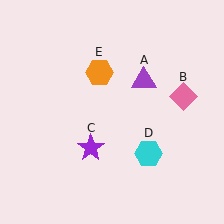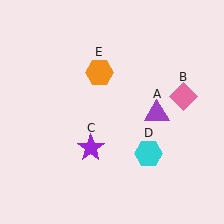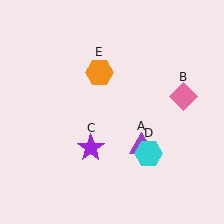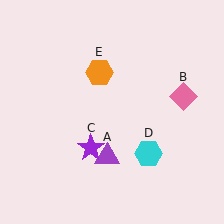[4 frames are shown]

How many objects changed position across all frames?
1 object changed position: purple triangle (object A).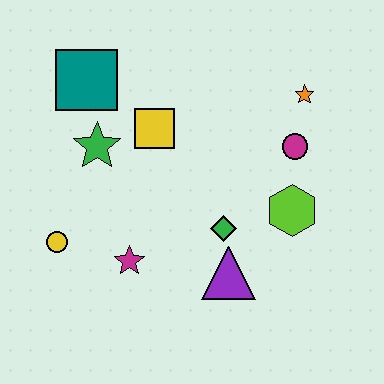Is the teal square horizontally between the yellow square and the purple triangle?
No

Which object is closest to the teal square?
The green star is closest to the teal square.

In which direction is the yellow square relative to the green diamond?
The yellow square is above the green diamond.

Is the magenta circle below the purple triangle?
No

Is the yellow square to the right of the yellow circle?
Yes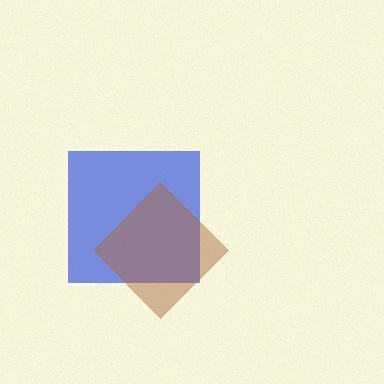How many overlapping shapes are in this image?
There are 2 overlapping shapes in the image.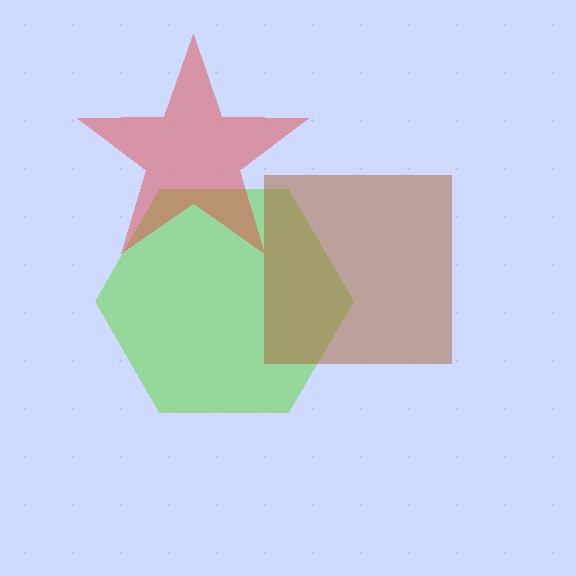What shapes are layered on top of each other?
The layered shapes are: a lime hexagon, a brown square, a red star.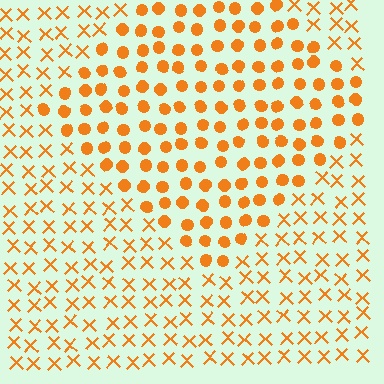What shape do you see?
I see a diamond.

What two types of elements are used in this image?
The image uses circles inside the diamond region and X marks outside it.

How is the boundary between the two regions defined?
The boundary is defined by a change in element shape: circles inside vs. X marks outside. All elements share the same color and spacing.